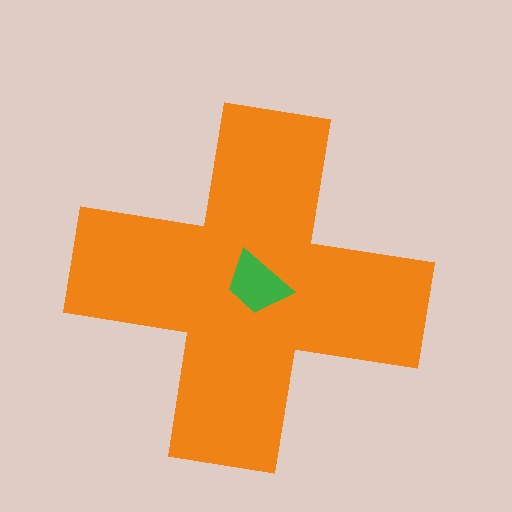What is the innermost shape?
The green trapezoid.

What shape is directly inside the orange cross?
The green trapezoid.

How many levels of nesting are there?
2.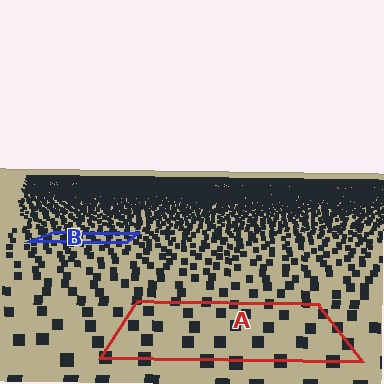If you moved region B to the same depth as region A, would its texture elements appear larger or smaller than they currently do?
They would appear larger. At a closer depth, the same texture elements are projected at a bigger on-screen size.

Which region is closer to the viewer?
Region A is closer. The texture elements there are larger and more spread out.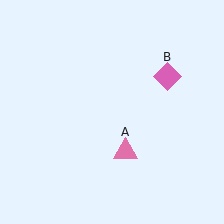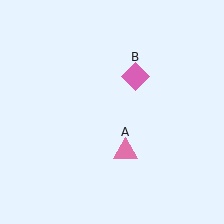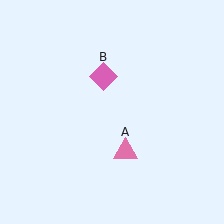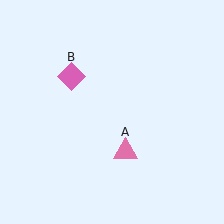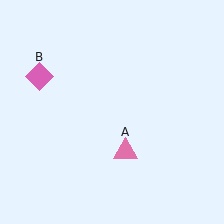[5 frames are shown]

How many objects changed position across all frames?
1 object changed position: pink diamond (object B).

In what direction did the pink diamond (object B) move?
The pink diamond (object B) moved left.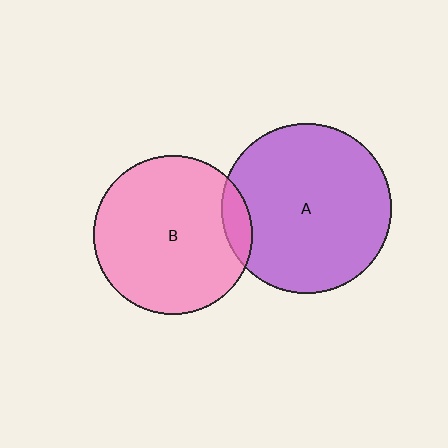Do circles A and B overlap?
Yes.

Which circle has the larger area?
Circle A (purple).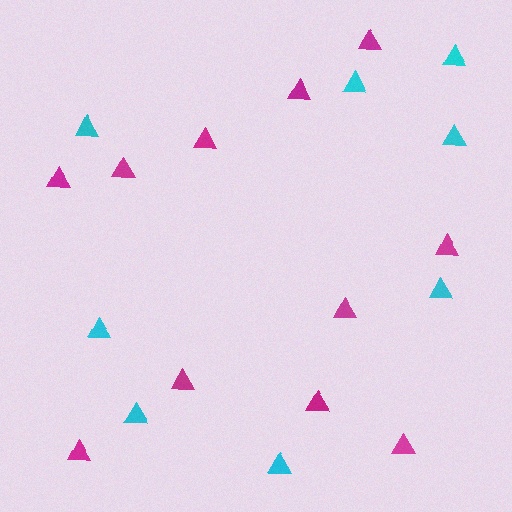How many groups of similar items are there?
There are 2 groups: one group of magenta triangles (11) and one group of cyan triangles (8).